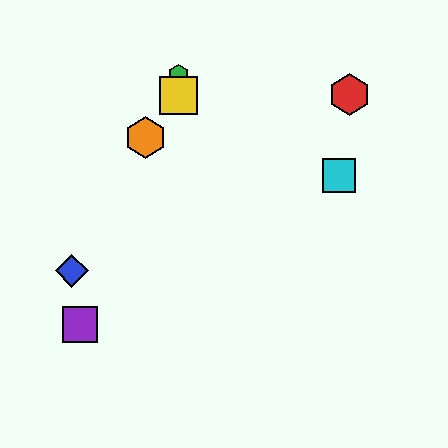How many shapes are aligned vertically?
2 shapes (the green hexagon, the yellow square) are aligned vertically.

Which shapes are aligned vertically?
The green hexagon, the yellow square are aligned vertically.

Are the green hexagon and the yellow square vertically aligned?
Yes, both are at x≈179.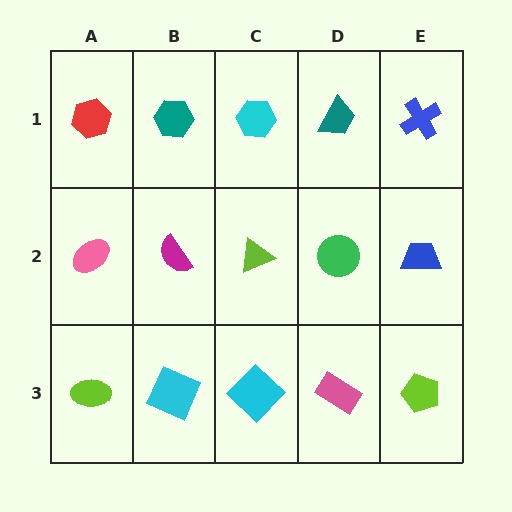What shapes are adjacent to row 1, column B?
A magenta semicircle (row 2, column B), a red hexagon (row 1, column A), a cyan hexagon (row 1, column C).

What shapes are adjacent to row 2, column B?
A teal hexagon (row 1, column B), a cyan square (row 3, column B), a pink ellipse (row 2, column A), a lime triangle (row 2, column C).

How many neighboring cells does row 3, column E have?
2.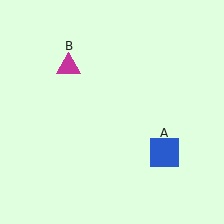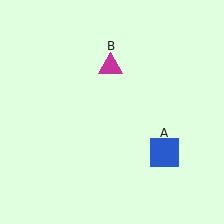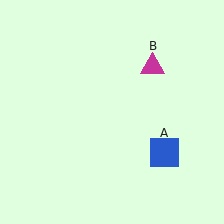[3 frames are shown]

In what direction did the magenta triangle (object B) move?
The magenta triangle (object B) moved right.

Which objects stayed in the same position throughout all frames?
Blue square (object A) remained stationary.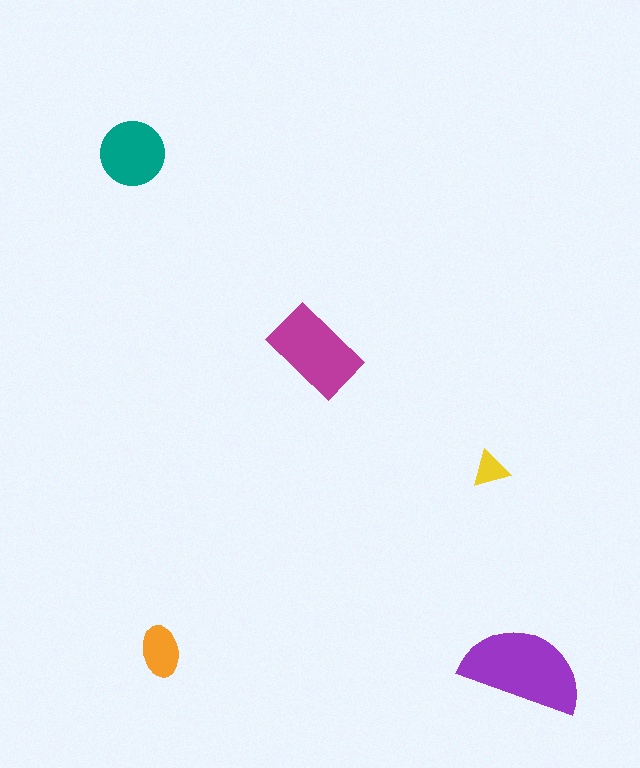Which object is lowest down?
The purple semicircle is bottommost.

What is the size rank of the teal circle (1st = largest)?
3rd.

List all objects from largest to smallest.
The purple semicircle, the magenta rectangle, the teal circle, the orange ellipse, the yellow triangle.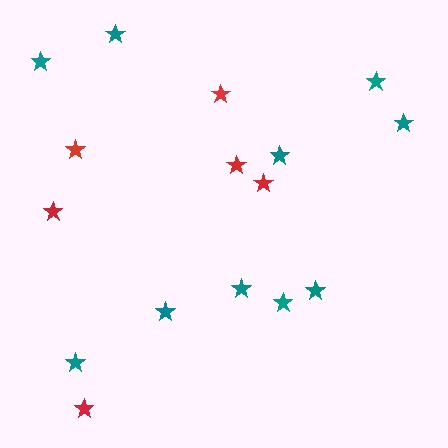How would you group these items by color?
There are 2 groups: one group of teal stars (10) and one group of red stars (6).